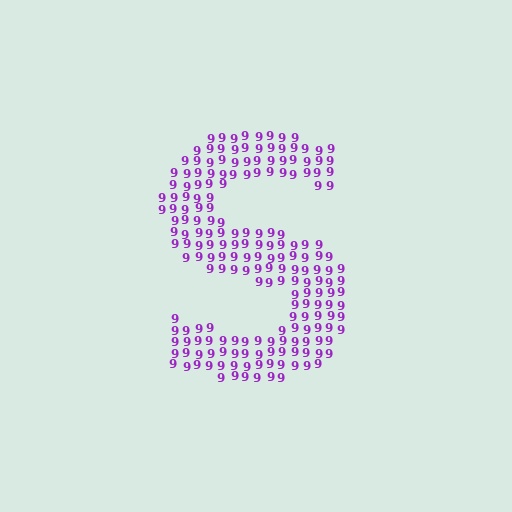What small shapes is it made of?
It is made of small digit 9's.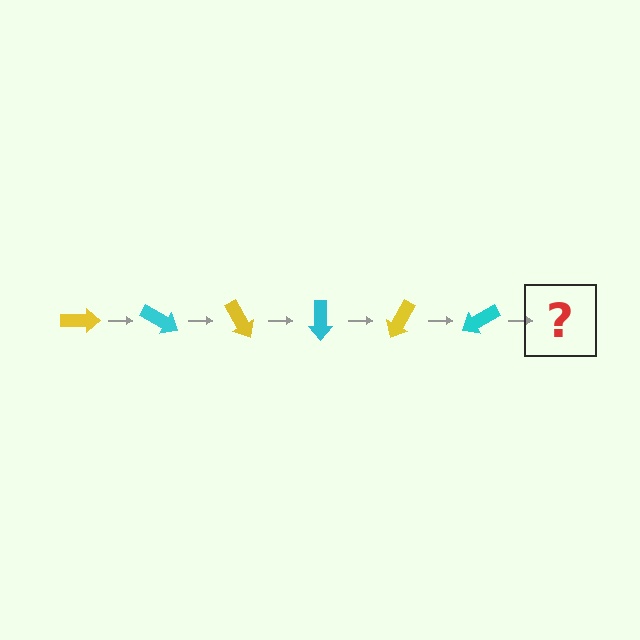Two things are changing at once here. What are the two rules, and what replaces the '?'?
The two rules are that it rotates 30 degrees each step and the color cycles through yellow and cyan. The '?' should be a yellow arrow, rotated 180 degrees from the start.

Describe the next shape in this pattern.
It should be a yellow arrow, rotated 180 degrees from the start.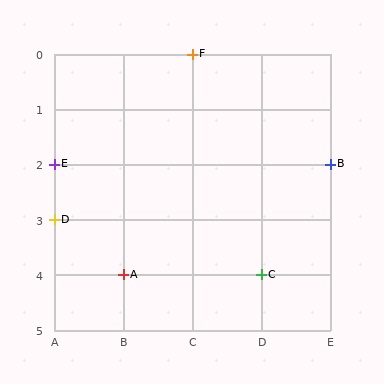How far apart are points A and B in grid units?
Points A and B are 3 columns and 2 rows apart (about 3.6 grid units diagonally).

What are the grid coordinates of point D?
Point D is at grid coordinates (A, 3).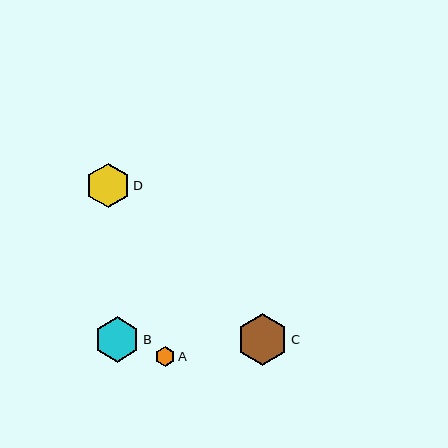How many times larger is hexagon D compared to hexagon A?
Hexagon D is approximately 2.2 times the size of hexagon A.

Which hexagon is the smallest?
Hexagon A is the smallest with a size of approximately 20 pixels.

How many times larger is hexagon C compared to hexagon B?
Hexagon C is approximately 1.1 times the size of hexagon B.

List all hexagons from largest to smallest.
From largest to smallest: C, B, D, A.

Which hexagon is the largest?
Hexagon C is the largest with a size of approximately 51 pixels.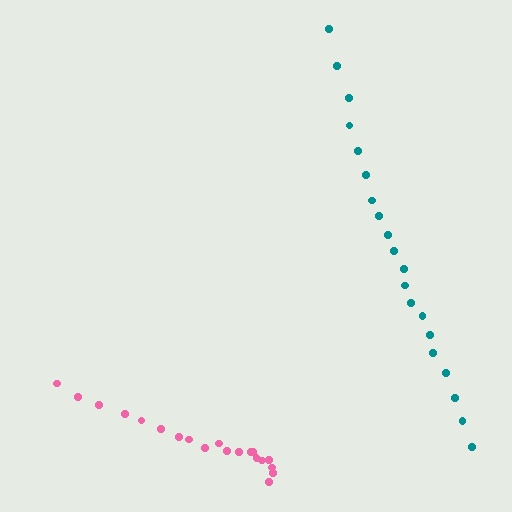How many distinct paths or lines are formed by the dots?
There are 2 distinct paths.